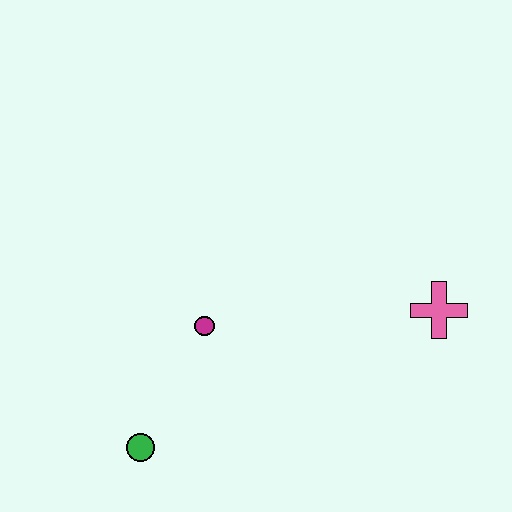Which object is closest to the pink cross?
The magenta circle is closest to the pink cross.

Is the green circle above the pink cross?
No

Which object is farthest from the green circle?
The pink cross is farthest from the green circle.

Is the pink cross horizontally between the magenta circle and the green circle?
No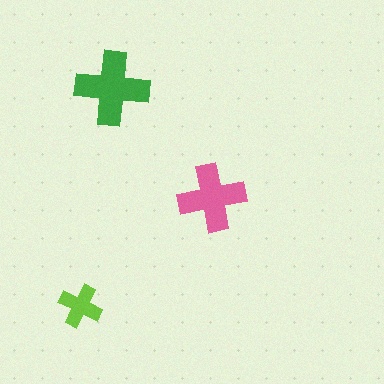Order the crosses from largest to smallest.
the green one, the pink one, the lime one.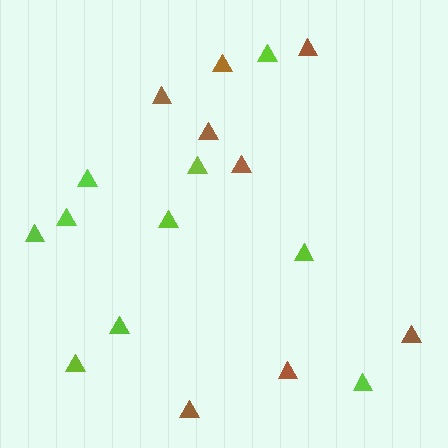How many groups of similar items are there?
There are 2 groups: one group of lime triangles (10) and one group of brown triangles (8).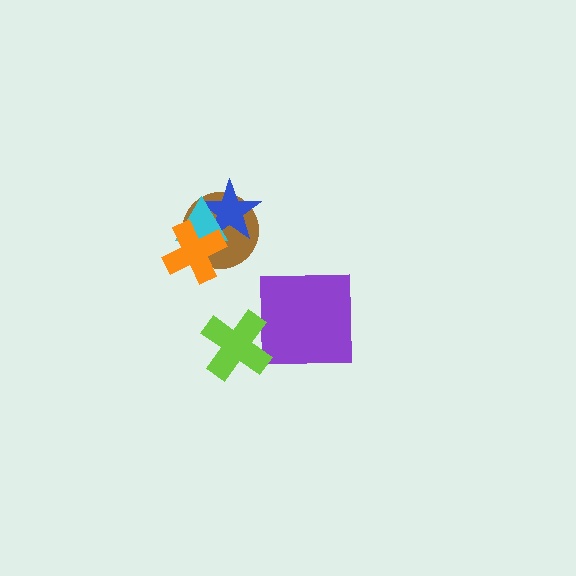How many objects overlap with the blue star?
3 objects overlap with the blue star.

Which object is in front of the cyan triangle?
The orange cross is in front of the cyan triangle.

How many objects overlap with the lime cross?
0 objects overlap with the lime cross.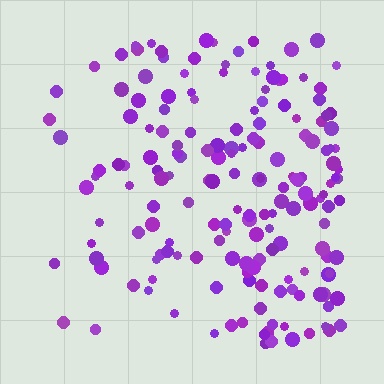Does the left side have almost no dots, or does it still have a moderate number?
Still a moderate number, just noticeably fewer than the right.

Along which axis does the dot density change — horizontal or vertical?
Horizontal.